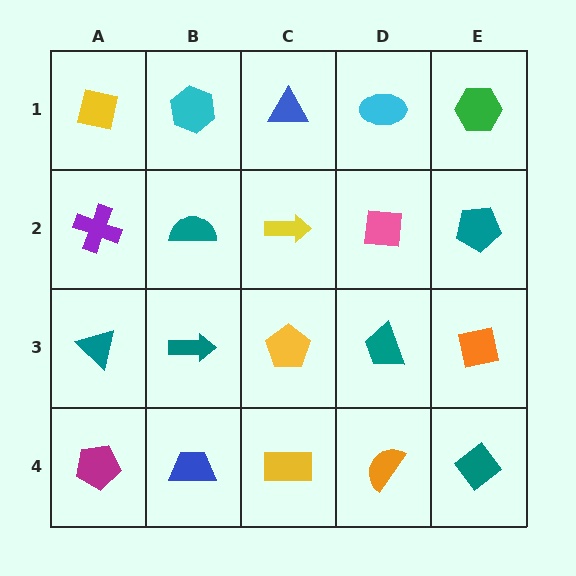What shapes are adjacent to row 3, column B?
A teal semicircle (row 2, column B), a blue trapezoid (row 4, column B), a teal triangle (row 3, column A), a yellow pentagon (row 3, column C).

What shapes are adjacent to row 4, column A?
A teal triangle (row 3, column A), a blue trapezoid (row 4, column B).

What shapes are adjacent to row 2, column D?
A cyan ellipse (row 1, column D), a teal trapezoid (row 3, column D), a yellow arrow (row 2, column C), a teal pentagon (row 2, column E).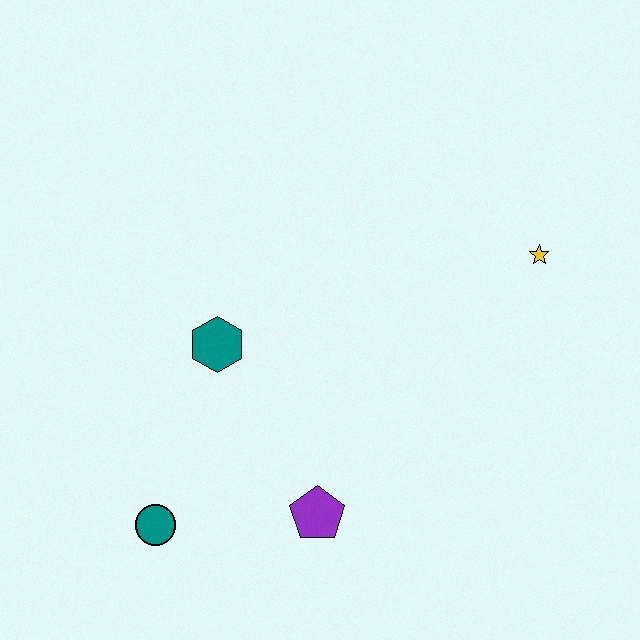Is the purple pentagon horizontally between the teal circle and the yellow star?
Yes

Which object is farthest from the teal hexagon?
The yellow star is farthest from the teal hexagon.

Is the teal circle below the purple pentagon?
Yes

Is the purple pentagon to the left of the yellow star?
Yes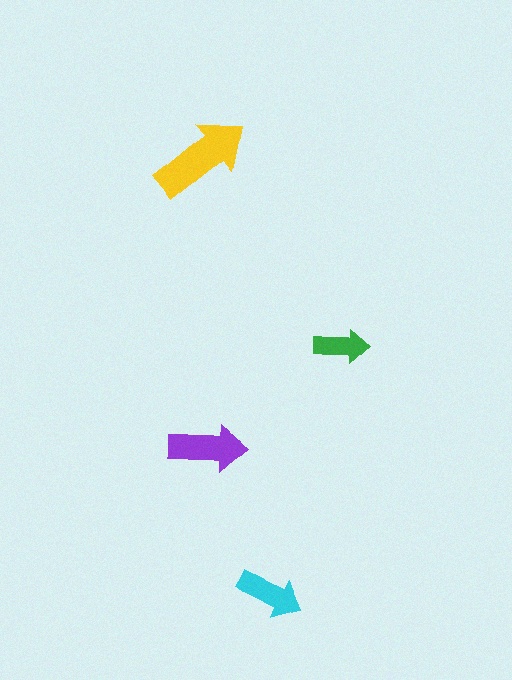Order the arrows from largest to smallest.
the yellow one, the purple one, the cyan one, the green one.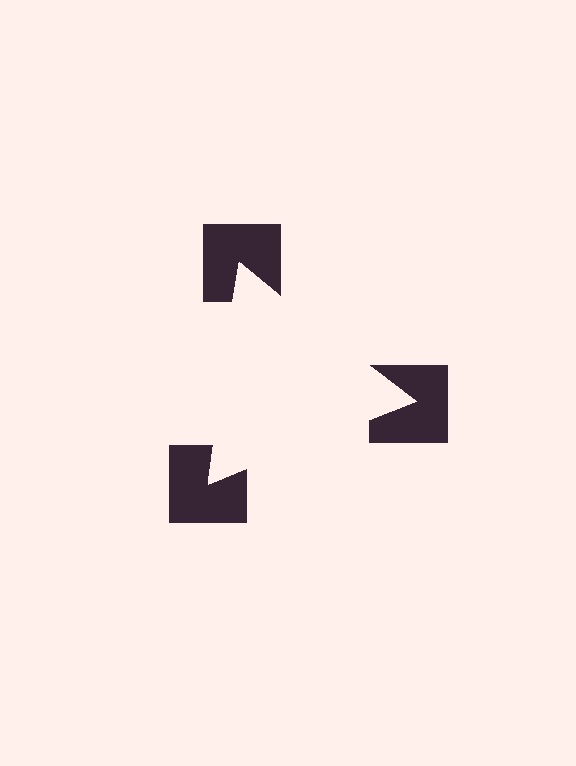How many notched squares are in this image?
There are 3 — one at each vertex of the illusory triangle.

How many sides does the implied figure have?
3 sides.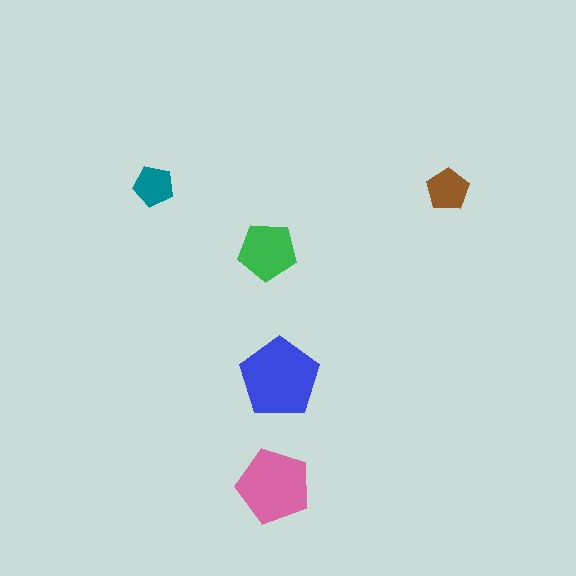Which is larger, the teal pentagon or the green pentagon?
The green one.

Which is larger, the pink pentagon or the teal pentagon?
The pink one.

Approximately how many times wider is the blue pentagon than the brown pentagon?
About 2 times wider.